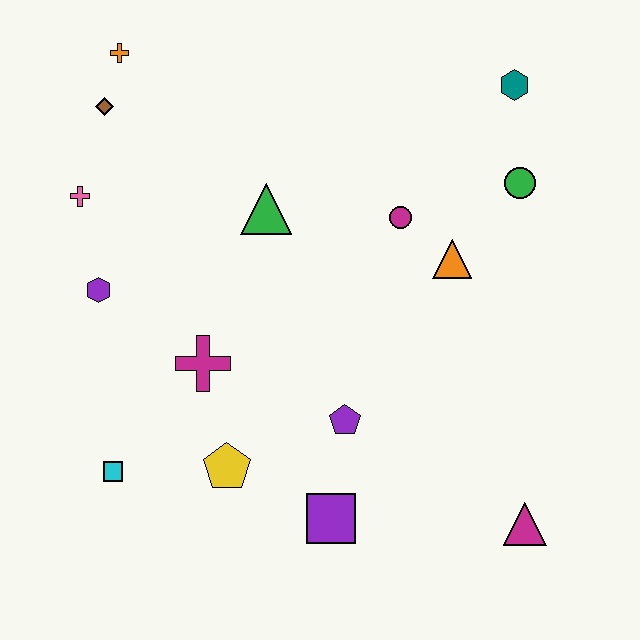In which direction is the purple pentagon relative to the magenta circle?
The purple pentagon is below the magenta circle.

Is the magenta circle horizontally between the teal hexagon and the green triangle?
Yes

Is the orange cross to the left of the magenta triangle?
Yes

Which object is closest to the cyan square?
The yellow pentagon is closest to the cyan square.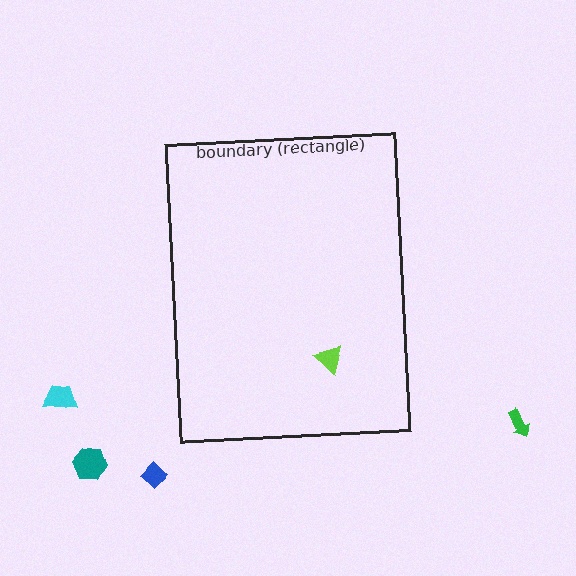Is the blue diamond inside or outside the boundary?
Outside.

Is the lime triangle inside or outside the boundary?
Inside.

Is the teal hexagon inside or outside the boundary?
Outside.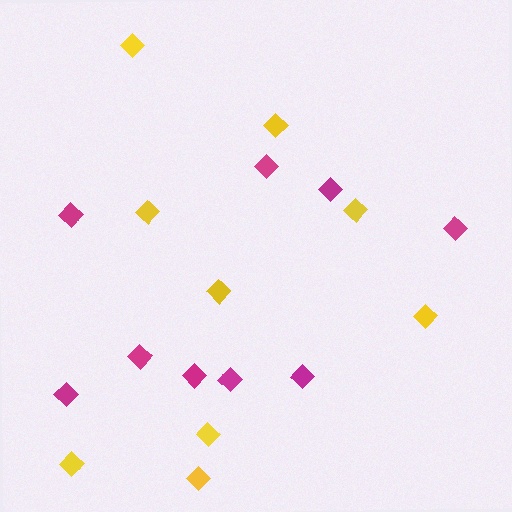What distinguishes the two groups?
There are 2 groups: one group of yellow diamonds (9) and one group of magenta diamonds (9).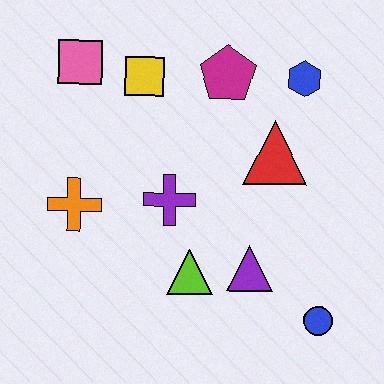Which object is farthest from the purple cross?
The blue circle is farthest from the purple cross.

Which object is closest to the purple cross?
The lime triangle is closest to the purple cross.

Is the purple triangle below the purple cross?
Yes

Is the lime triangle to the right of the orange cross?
Yes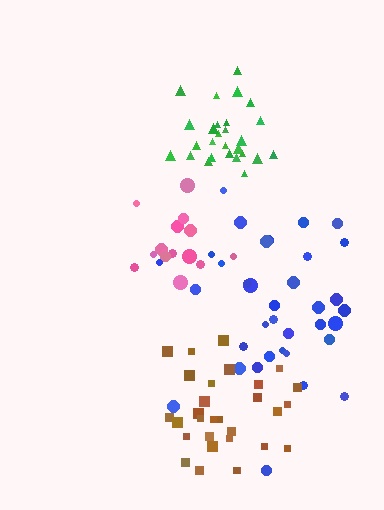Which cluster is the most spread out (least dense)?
Blue.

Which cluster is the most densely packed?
Green.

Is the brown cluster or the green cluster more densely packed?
Green.